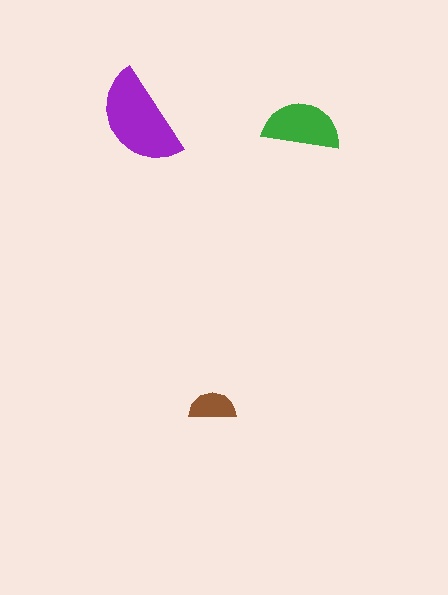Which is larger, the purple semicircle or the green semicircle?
The purple one.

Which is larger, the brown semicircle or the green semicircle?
The green one.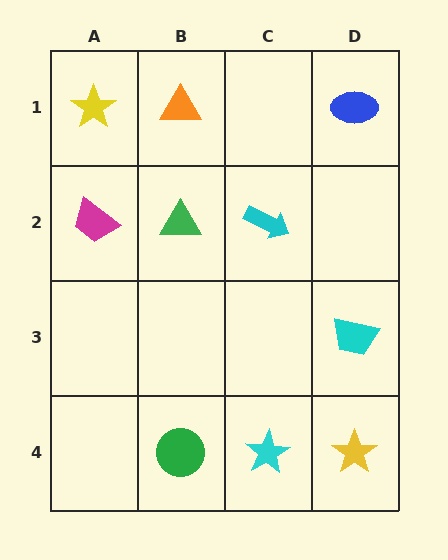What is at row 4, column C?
A cyan star.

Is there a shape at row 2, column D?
No, that cell is empty.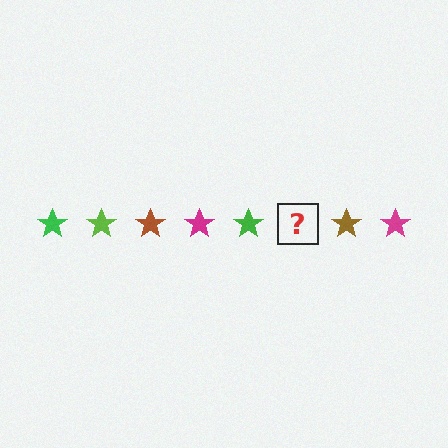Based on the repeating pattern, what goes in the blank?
The blank should be a lime star.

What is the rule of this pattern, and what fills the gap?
The rule is that the pattern cycles through green, lime, brown, magenta stars. The gap should be filled with a lime star.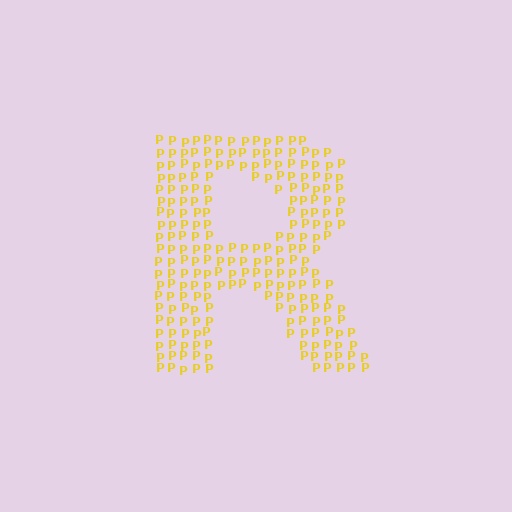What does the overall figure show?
The overall figure shows the letter R.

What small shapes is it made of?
It is made of small letter P's.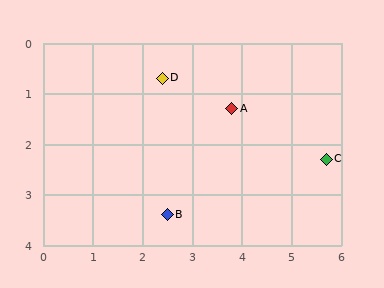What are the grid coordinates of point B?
Point B is at approximately (2.5, 3.4).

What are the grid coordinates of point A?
Point A is at approximately (3.8, 1.3).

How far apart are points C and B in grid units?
Points C and B are about 3.4 grid units apart.